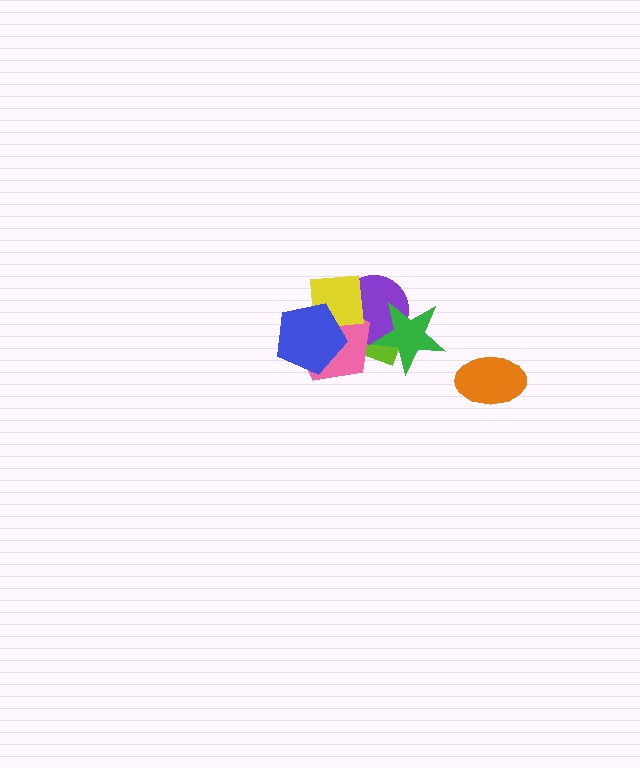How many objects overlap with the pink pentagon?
4 objects overlap with the pink pentagon.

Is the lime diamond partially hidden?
Yes, it is partially covered by another shape.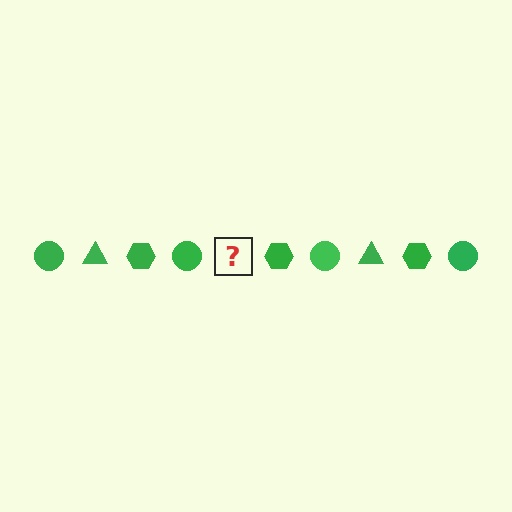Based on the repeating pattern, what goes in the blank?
The blank should be a green triangle.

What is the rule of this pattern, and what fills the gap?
The rule is that the pattern cycles through circle, triangle, hexagon shapes in green. The gap should be filled with a green triangle.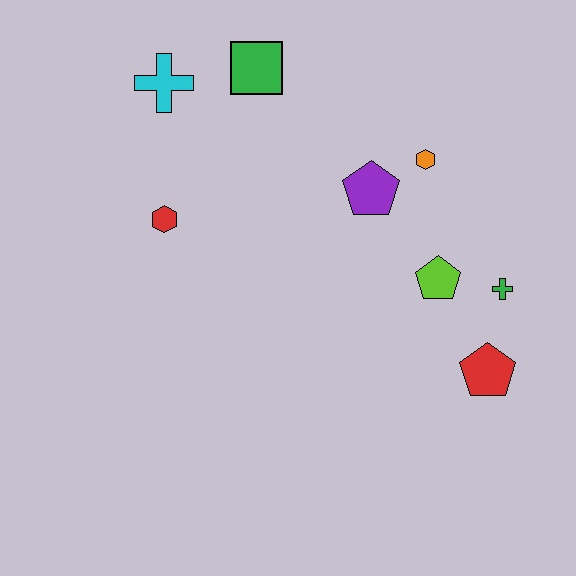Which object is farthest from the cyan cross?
The red pentagon is farthest from the cyan cross.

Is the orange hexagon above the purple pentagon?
Yes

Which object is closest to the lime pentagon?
The green cross is closest to the lime pentagon.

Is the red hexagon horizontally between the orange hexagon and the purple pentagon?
No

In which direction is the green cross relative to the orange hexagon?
The green cross is below the orange hexagon.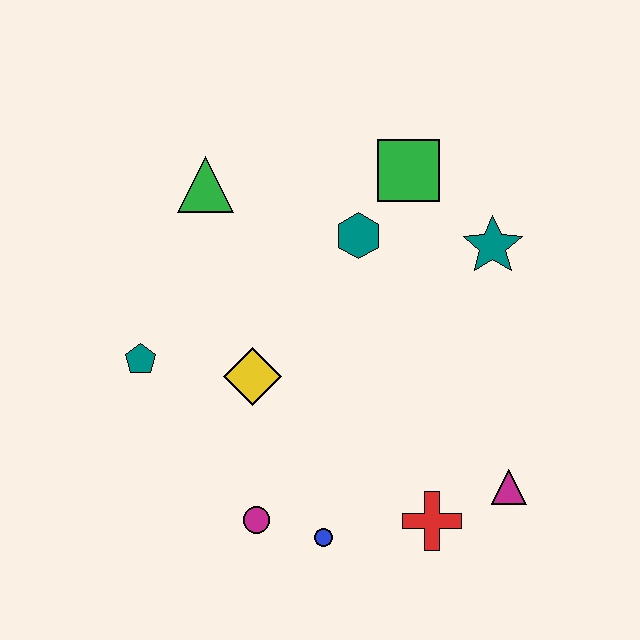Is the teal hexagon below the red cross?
No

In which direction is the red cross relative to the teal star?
The red cross is below the teal star.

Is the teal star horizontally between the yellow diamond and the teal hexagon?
No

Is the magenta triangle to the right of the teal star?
Yes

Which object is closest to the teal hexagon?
The green square is closest to the teal hexagon.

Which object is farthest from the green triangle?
The magenta triangle is farthest from the green triangle.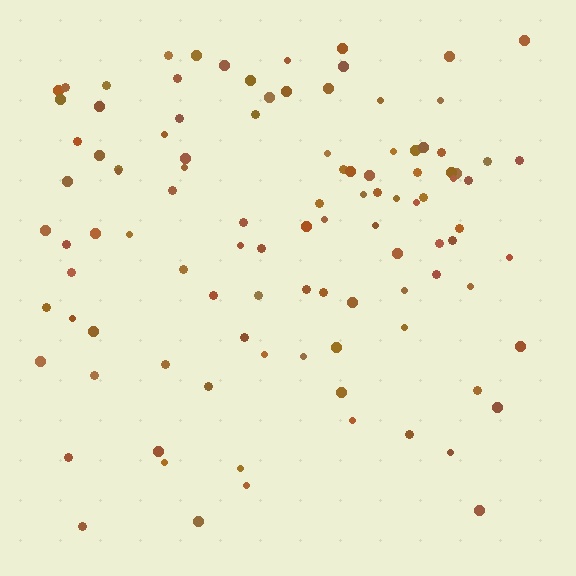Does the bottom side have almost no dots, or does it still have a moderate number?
Still a moderate number, just noticeably fewer than the top.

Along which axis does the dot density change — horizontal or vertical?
Vertical.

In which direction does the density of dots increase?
From bottom to top, with the top side densest.